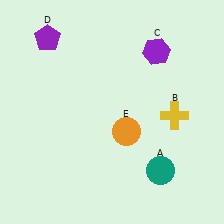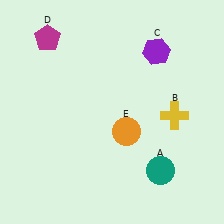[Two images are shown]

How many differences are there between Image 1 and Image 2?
There is 1 difference between the two images.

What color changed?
The pentagon (D) changed from purple in Image 1 to magenta in Image 2.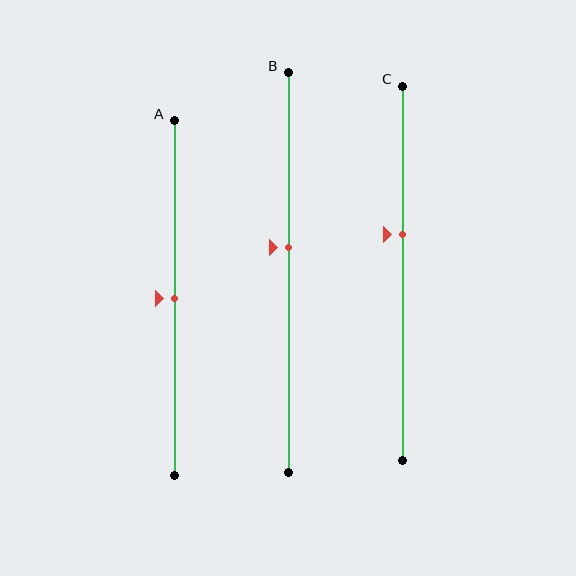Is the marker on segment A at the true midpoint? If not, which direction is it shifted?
Yes, the marker on segment A is at the true midpoint.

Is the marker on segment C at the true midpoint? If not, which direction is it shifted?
No, the marker on segment C is shifted upward by about 10% of the segment length.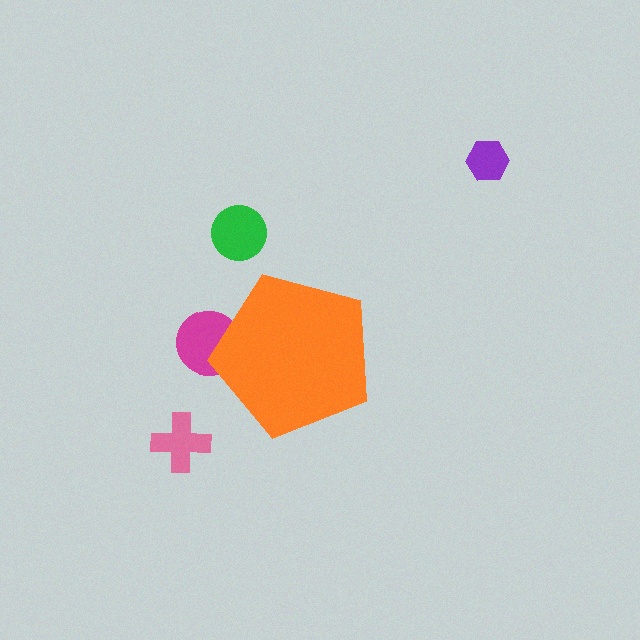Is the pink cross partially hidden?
No, the pink cross is fully visible.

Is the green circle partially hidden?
No, the green circle is fully visible.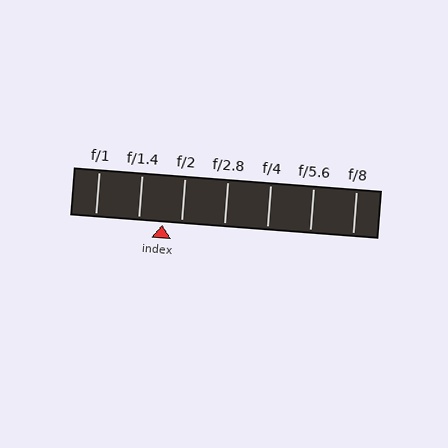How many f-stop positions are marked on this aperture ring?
There are 7 f-stop positions marked.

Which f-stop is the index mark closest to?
The index mark is closest to f/2.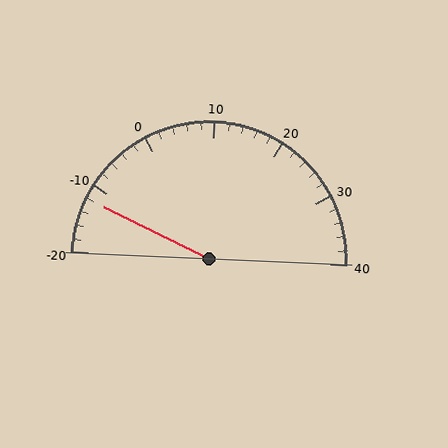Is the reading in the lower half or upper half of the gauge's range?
The reading is in the lower half of the range (-20 to 40).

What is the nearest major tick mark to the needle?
The nearest major tick mark is -10.